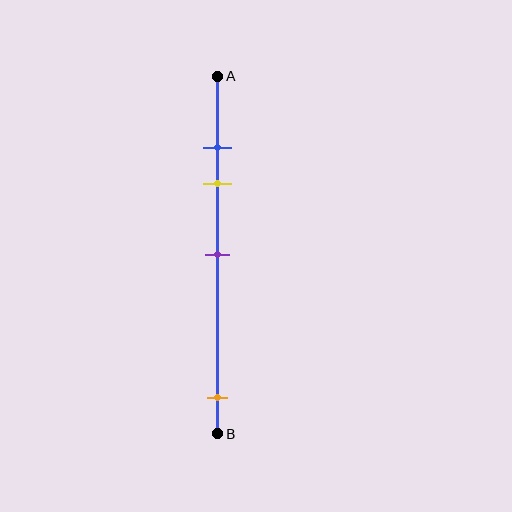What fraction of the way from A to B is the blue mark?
The blue mark is approximately 20% (0.2) of the way from A to B.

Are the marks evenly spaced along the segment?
No, the marks are not evenly spaced.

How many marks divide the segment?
There are 4 marks dividing the segment.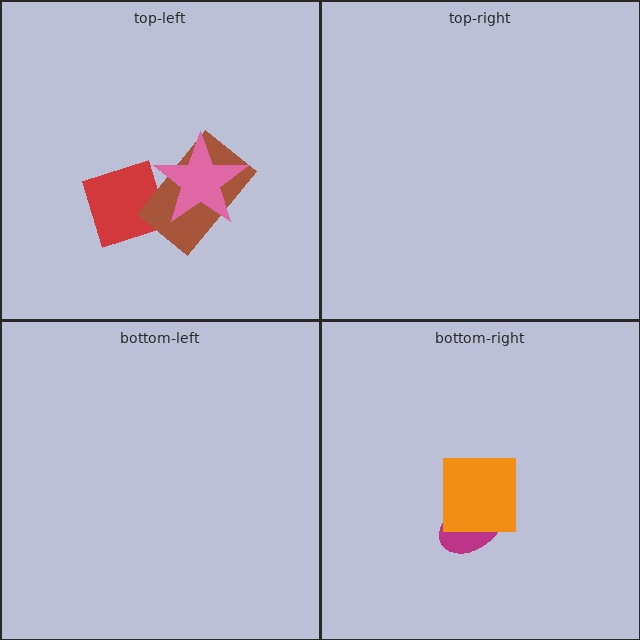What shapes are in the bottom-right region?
The magenta ellipse, the orange square.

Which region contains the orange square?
The bottom-right region.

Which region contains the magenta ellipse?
The bottom-right region.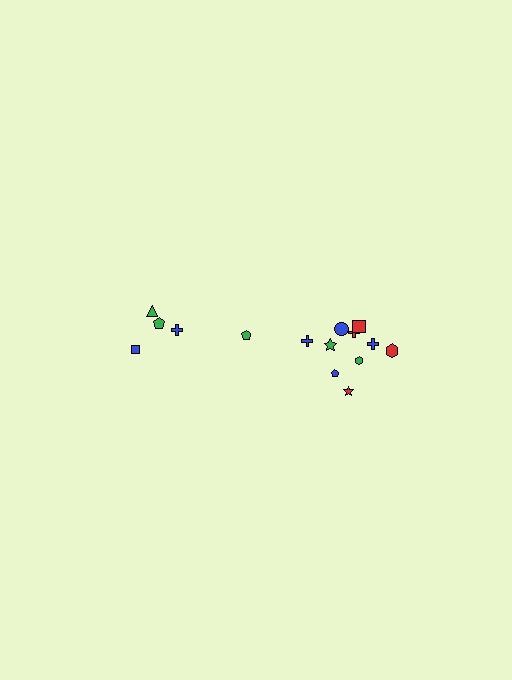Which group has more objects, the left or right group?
The right group.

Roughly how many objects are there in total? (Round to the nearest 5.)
Roughly 15 objects in total.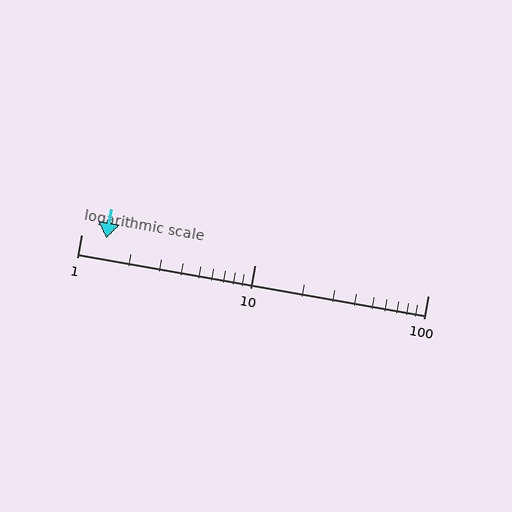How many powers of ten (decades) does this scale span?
The scale spans 2 decades, from 1 to 100.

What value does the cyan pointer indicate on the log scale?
The pointer indicates approximately 1.4.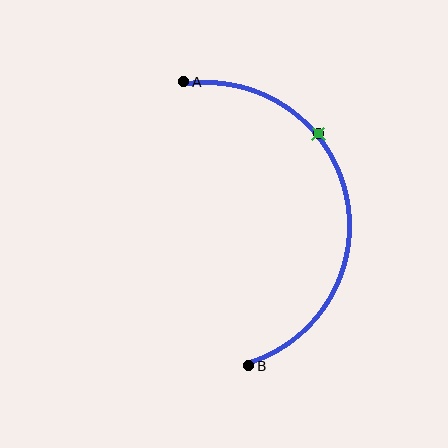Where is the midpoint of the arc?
The arc midpoint is the point on the curve farthest from the straight line joining A and B. It sits to the right of that line.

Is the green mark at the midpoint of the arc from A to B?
No. The green mark lies on the arc but is closer to endpoint A. The arc midpoint would be at the point on the curve equidistant along the arc from both A and B.